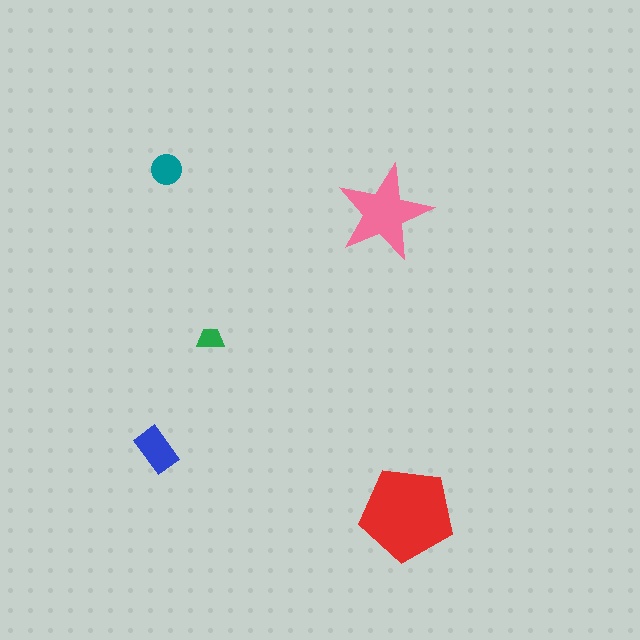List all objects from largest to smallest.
The red pentagon, the pink star, the blue rectangle, the teal circle, the green trapezoid.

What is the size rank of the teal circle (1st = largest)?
4th.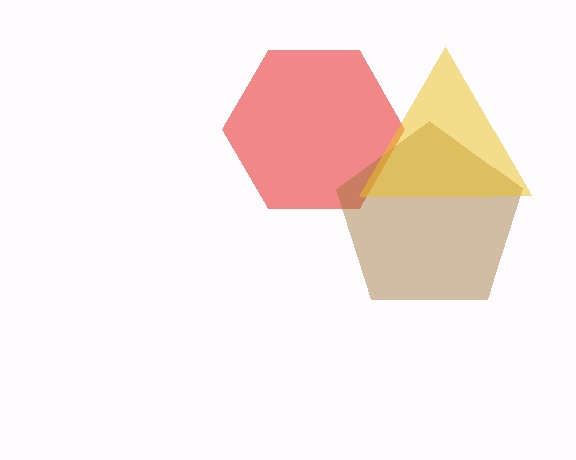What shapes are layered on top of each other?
The layered shapes are: a red hexagon, a brown pentagon, a yellow triangle.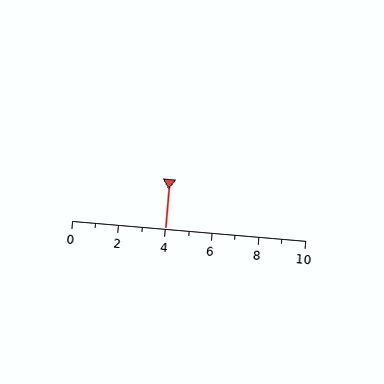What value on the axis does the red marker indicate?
The marker indicates approximately 4.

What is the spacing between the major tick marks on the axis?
The major ticks are spaced 2 apart.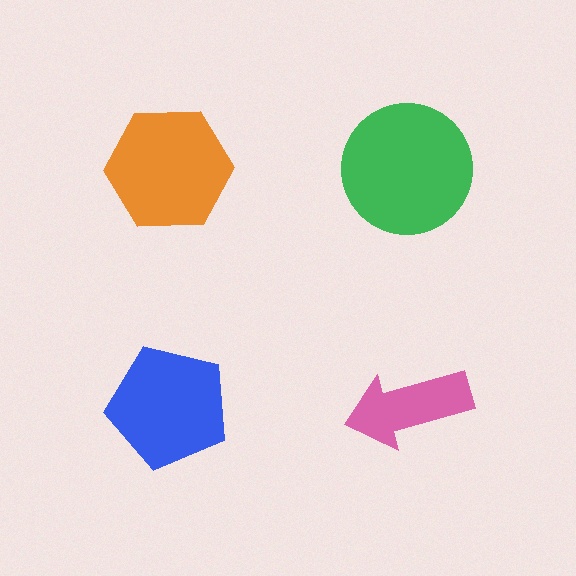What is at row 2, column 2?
A pink arrow.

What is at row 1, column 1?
An orange hexagon.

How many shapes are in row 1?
2 shapes.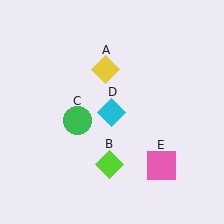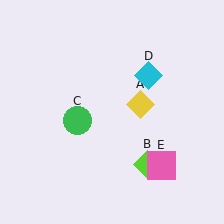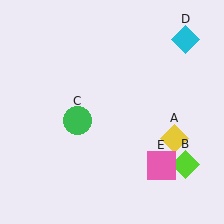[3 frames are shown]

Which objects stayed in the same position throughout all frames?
Green circle (object C) and pink square (object E) remained stationary.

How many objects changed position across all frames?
3 objects changed position: yellow diamond (object A), lime diamond (object B), cyan diamond (object D).